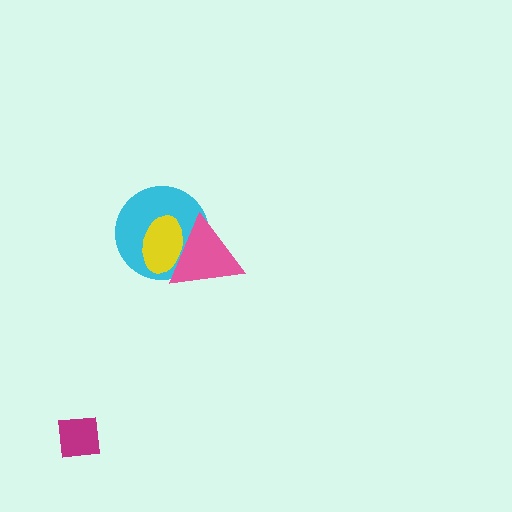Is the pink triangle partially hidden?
Yes, it is partially covered by another shape.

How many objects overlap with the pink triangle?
2 objects overlap with the pink triangle.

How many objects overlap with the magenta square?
0 objects overlap with the magenta square.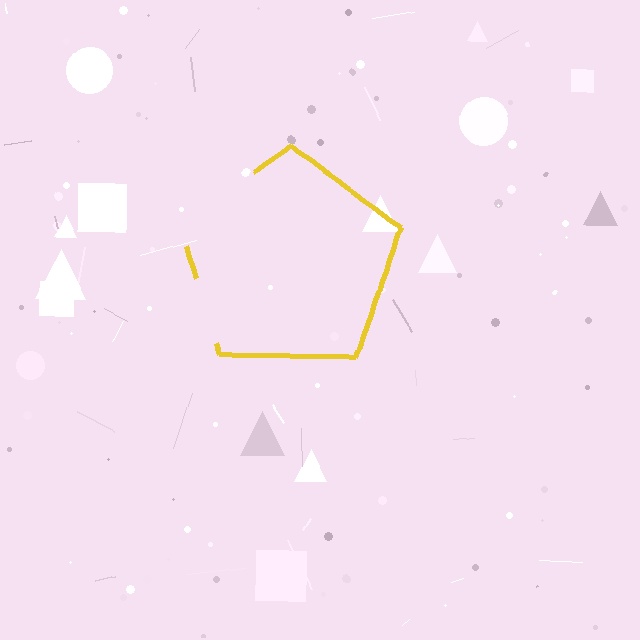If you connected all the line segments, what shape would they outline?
They would outline a pentagon.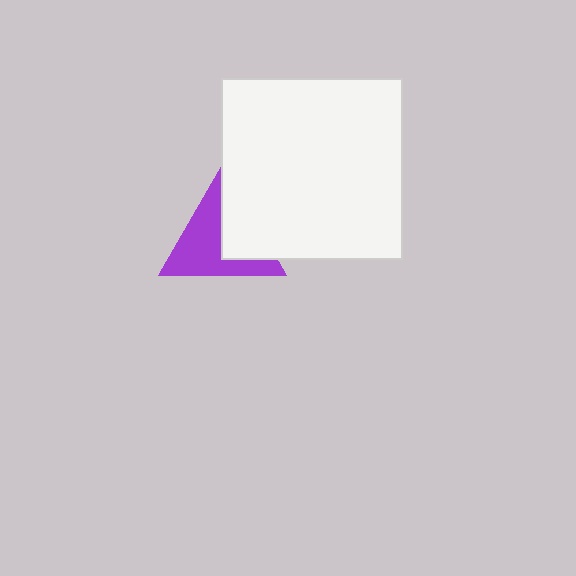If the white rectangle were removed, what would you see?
You would see the complete purple triangle.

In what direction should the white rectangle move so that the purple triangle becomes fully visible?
The white rectangle should move right. That is the shortest direction to clear the overlap and leave the purple triangle fully visible.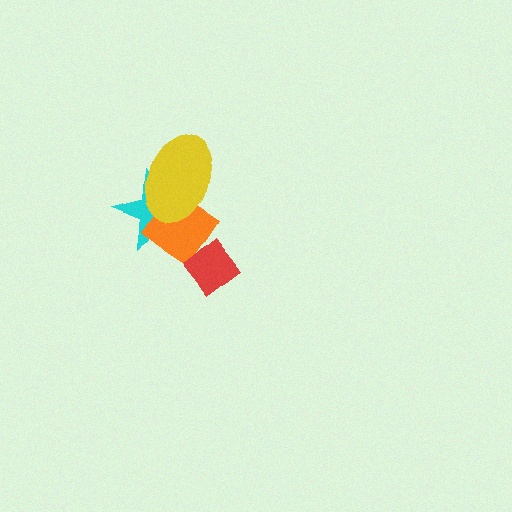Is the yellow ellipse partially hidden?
No, no other shape covers it.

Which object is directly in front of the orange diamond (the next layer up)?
The red diamond is directly in front of the orange diamond.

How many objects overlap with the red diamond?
1 object overlaps with the red diamond.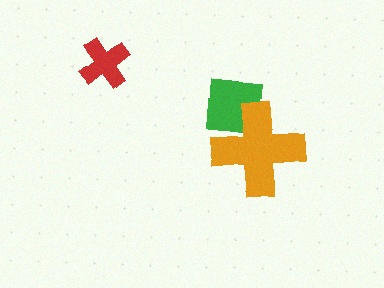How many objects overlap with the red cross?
0 objects overlap with the red cross.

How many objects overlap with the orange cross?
1 object overlaps with the orange cross.